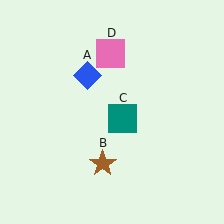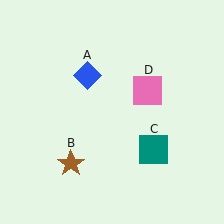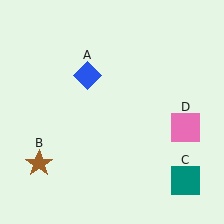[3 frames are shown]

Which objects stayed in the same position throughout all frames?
Blue diamond (object A) remained stationary.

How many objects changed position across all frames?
3 objects changed position: brown star (object B), teal square (object C), pink square (object D).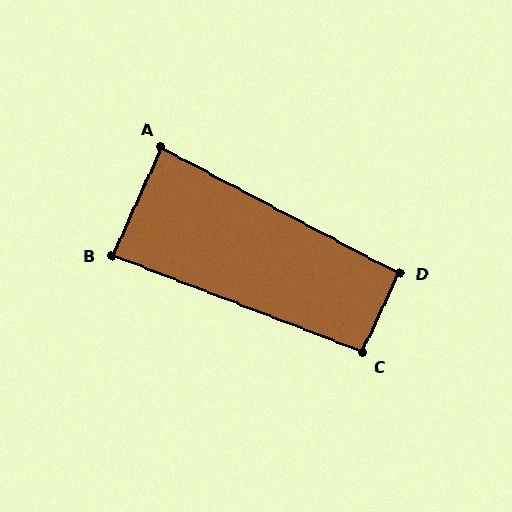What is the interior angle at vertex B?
Approximately 87 degrees (approximately right).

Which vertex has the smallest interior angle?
A, at approximately 87 degrees.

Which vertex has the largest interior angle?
C, at approximately 93 degrees.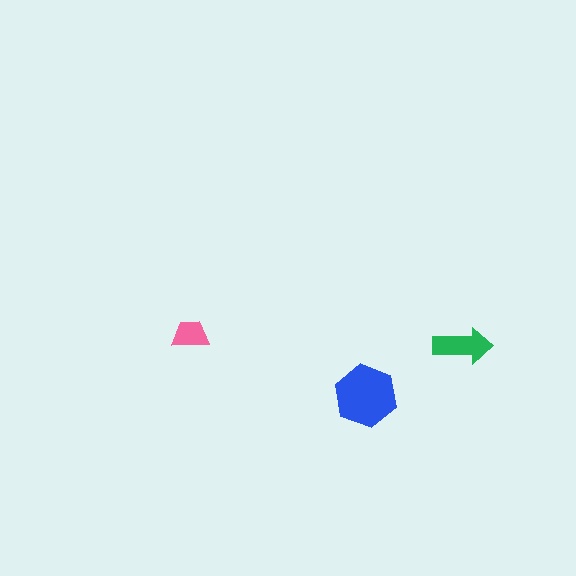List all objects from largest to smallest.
The blue hexagon, the green arrow, the pink trapezoid.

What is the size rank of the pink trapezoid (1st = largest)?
3rd.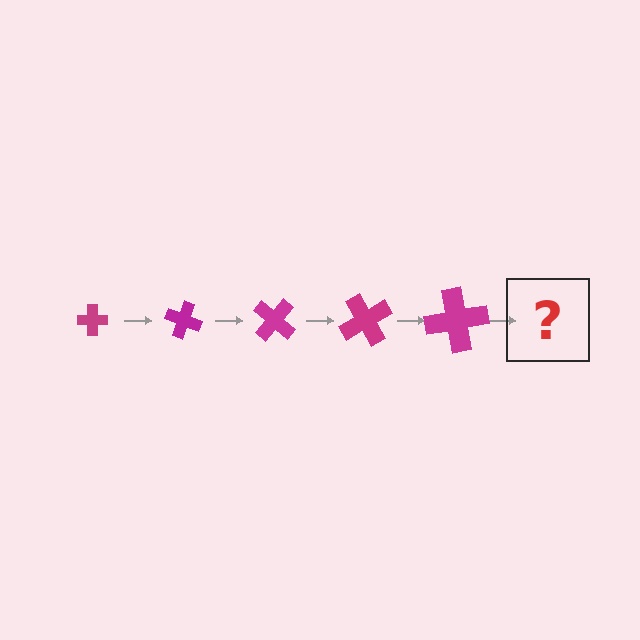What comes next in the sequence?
The next element should be a cross, larger than the previous one and rotated 100 degrees from the start.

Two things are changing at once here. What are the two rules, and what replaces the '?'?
The two rules are that the cross grows larger each step and it rotates 20 degrees each step. The '?' should be a cross, larger than the previous one and rotated 100 degrees from the start.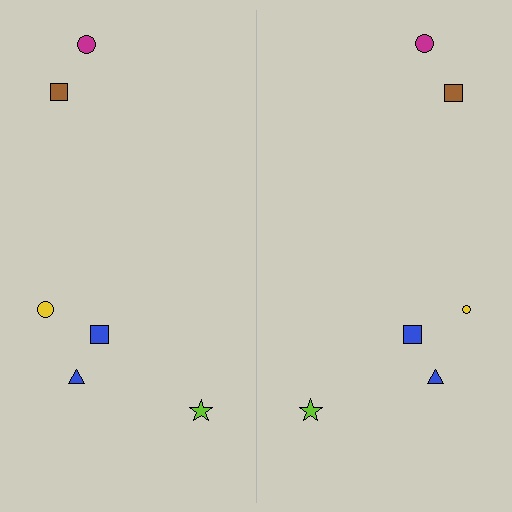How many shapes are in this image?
There are 12 shapes in this image.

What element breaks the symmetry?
The yellow circle on the right side has a different size than its mirror counterpart.